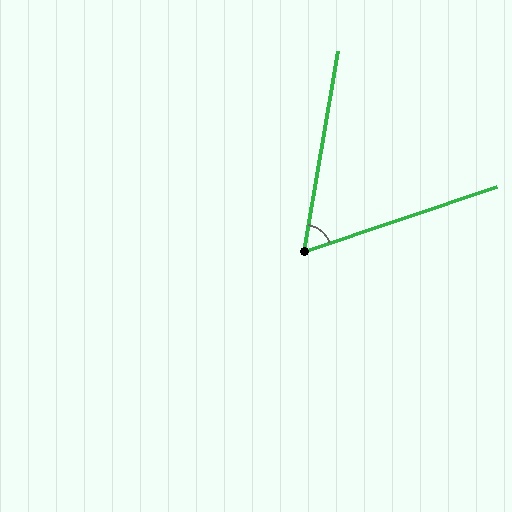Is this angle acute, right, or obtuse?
It is acute.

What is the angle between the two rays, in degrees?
Approximately 62 degrees.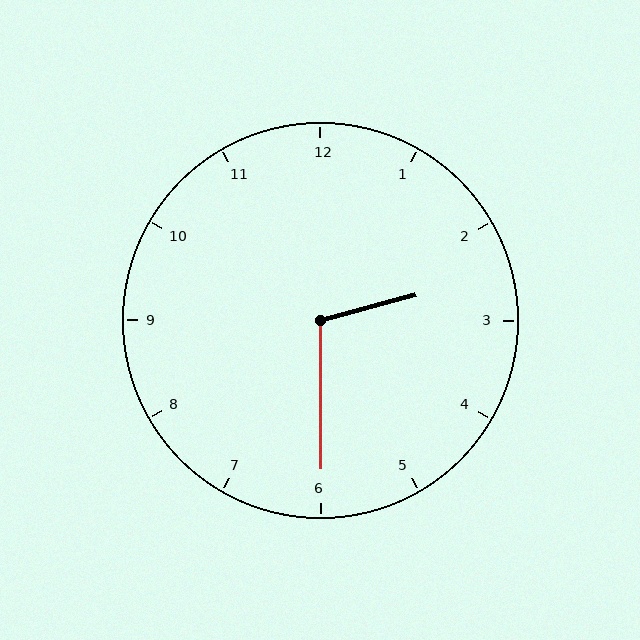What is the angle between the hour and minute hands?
Approximately 105 degrees.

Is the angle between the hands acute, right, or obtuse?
It is obtuse.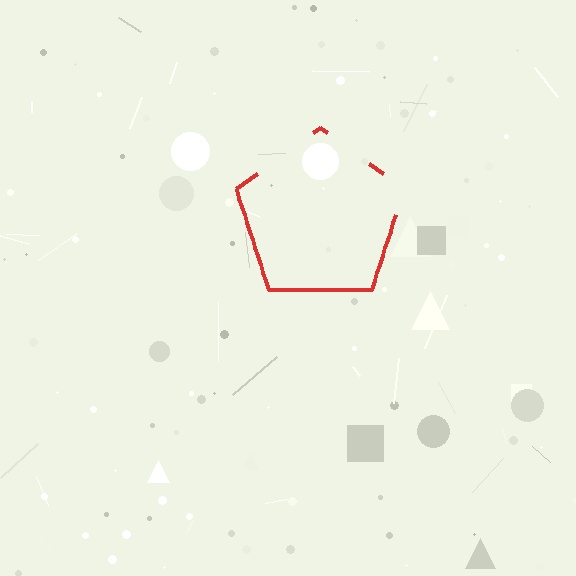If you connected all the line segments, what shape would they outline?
They would outline a pentagon.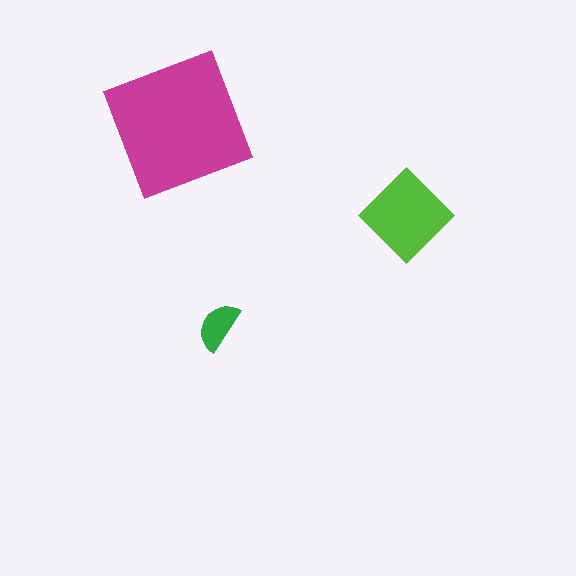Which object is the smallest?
The green semicircle.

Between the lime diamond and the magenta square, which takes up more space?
The magenta square.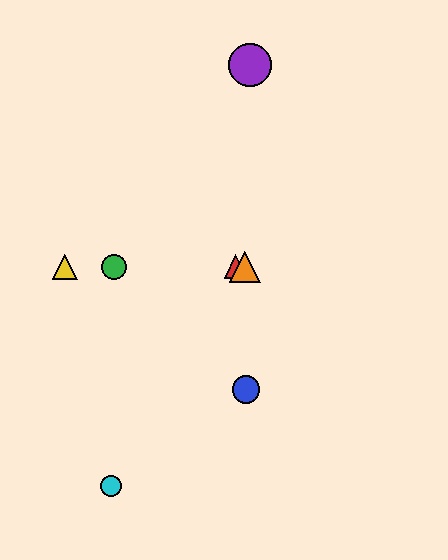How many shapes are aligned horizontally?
4 shapes (the red triangle, the green circle, the yellow triangle, the orange triangle) are aligned horizontally.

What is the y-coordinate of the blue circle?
The blue circle is at y≈390.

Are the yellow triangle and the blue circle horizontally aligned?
No, the yellow triangle is at y≈267 and the blue circle is at y≈390.